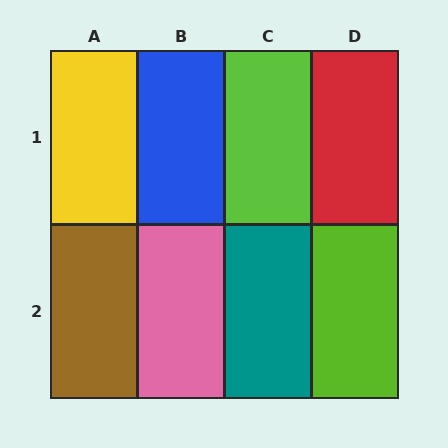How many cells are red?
1 cell is red.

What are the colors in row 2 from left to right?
Brown, pink, teal, lime.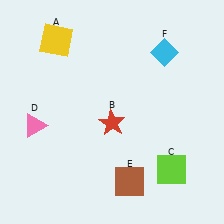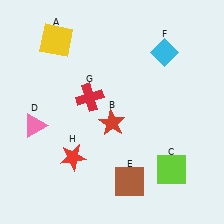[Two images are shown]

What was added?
A red cross (G), a red star (H) were added in Image 2.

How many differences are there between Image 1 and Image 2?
There are 2 differences between the two images.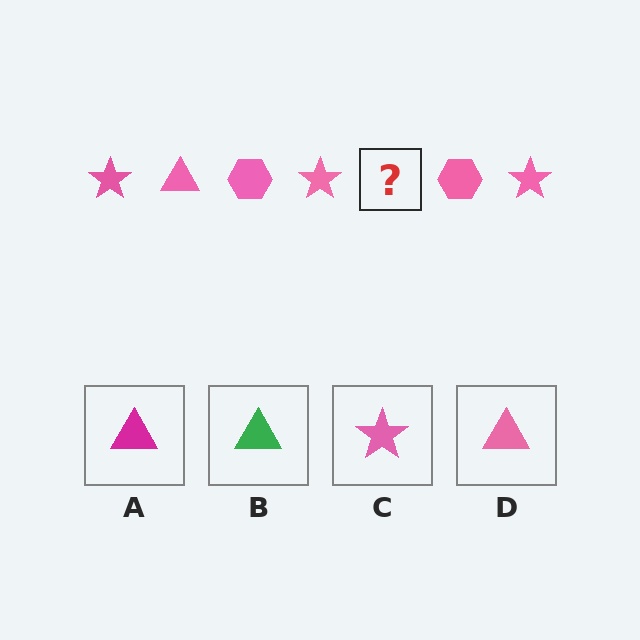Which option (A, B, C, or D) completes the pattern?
D.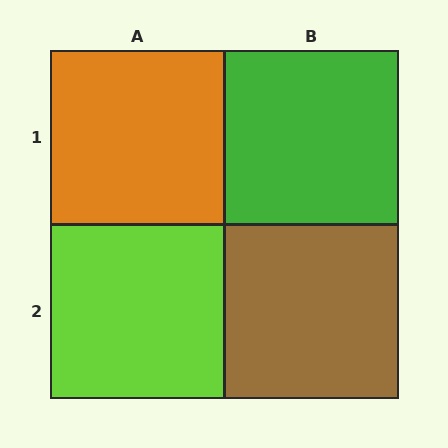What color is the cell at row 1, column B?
Green.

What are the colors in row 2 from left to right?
Lime, brown.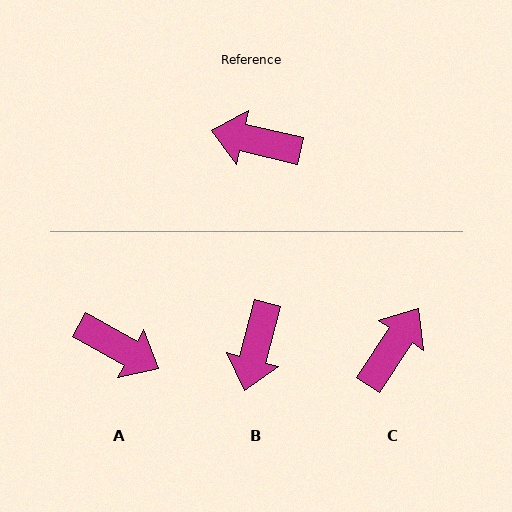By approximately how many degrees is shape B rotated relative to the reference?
Approximately 88 degrees counter-clockwise.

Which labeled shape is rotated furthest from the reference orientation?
A, about 165 degrees away.